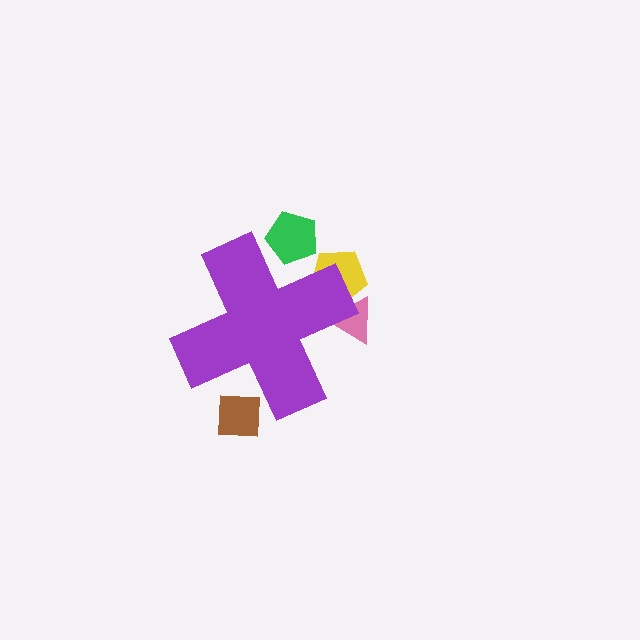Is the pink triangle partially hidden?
Yes, the pink triangle is partially hidden behind the purple cross.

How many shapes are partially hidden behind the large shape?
4 shapes are partially hidden.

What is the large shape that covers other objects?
A purple cross.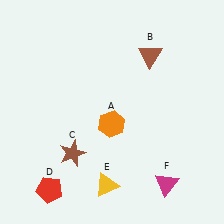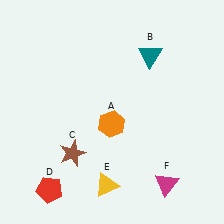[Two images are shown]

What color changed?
The triangle (B) changed from brown in Image 1 to teal in Image 2.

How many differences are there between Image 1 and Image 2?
There is 1 difference between the two images.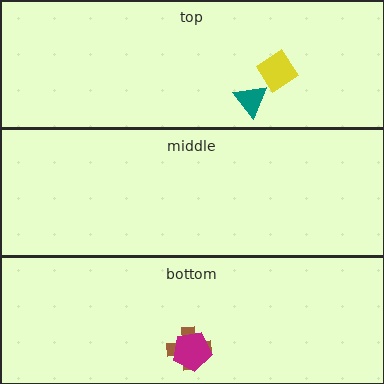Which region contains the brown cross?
The bottom region.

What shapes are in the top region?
The yellow diamond, the teal triangle.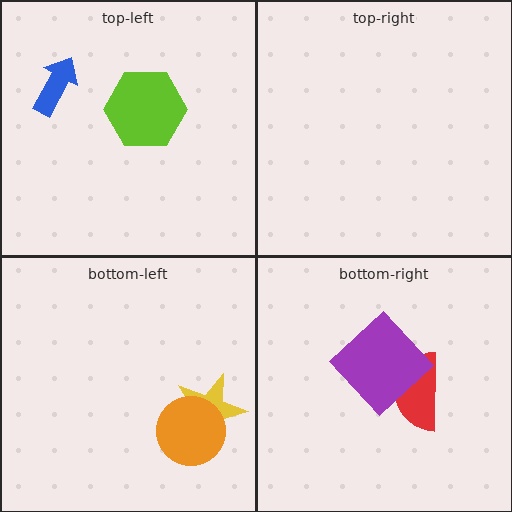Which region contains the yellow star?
The bottom-left region.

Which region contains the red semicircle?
The bottom-right region.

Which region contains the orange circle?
The bottom-left region.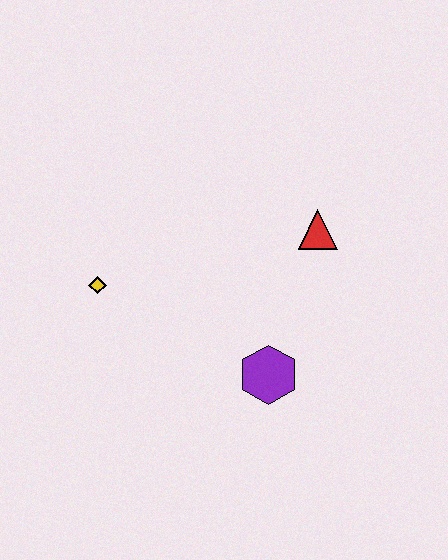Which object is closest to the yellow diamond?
The purple hexagon is closest to the yellow diamond.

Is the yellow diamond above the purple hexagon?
Yes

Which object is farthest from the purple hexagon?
The yellow diamond is farthest from the purple hexagon.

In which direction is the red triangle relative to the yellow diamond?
The red triangle is to the right of the yellow diamond.